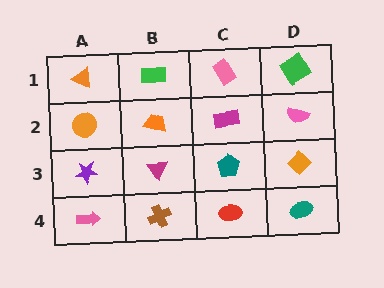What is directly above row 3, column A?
An orange circle.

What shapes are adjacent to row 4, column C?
A teal pentagon (row 3, column C), a brown cross (row 4, column B), a teal ellipse (row 4, column D).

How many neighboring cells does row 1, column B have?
3.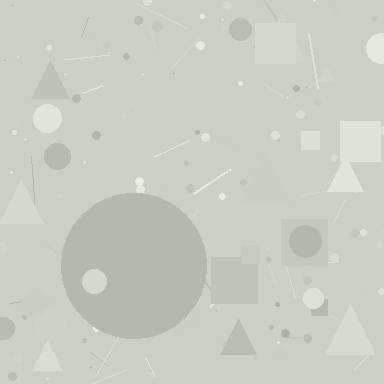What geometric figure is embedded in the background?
A circle is embedded in the background.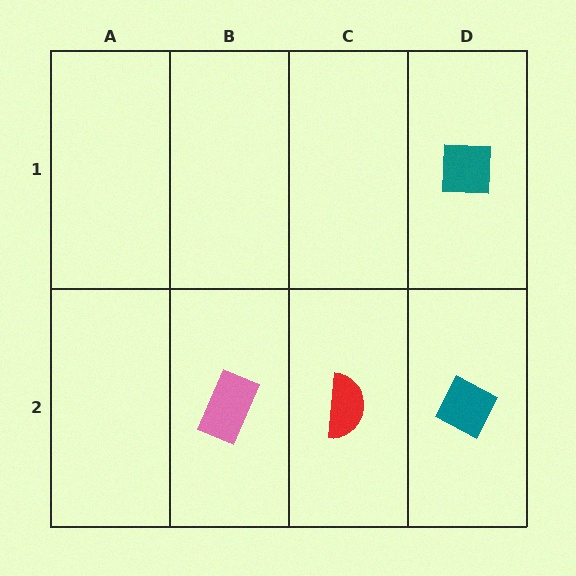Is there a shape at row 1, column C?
No, that cell is empty.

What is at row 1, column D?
A teal square.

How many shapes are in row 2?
3 shapes.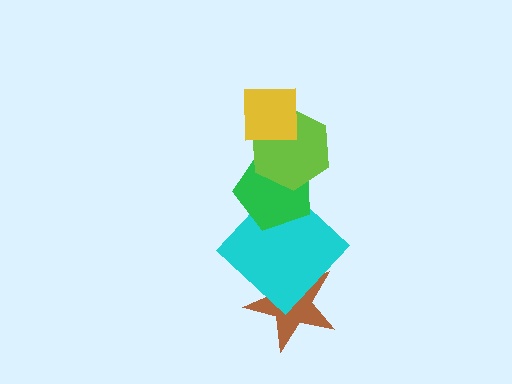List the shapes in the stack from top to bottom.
From top to bottom: the yellow square, the lime hexagon, the green pentagon, the cyan diamond, the brown star.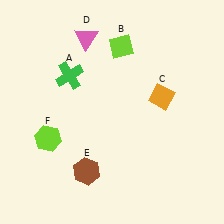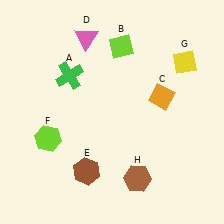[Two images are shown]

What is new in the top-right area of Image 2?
A yellow diamond (G) was added in the top-right area of Image 2.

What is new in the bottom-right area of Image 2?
A brown hexagon (H) was added in the bottom-right area of Image 2.